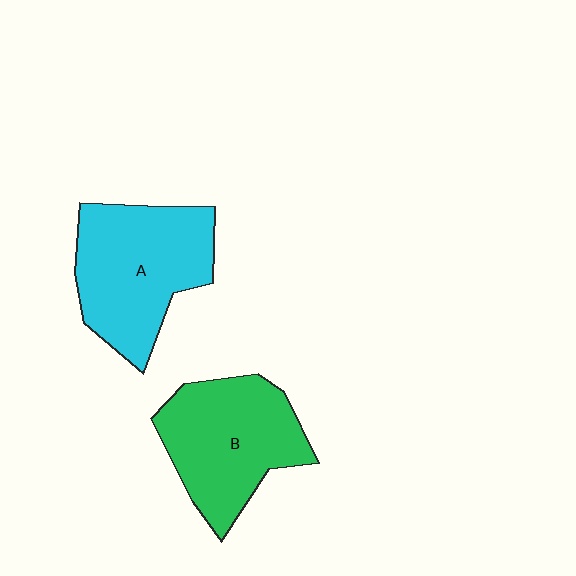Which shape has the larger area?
Shape A (cyan).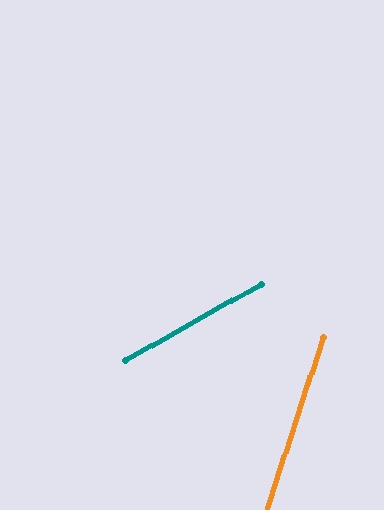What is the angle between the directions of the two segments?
Approximately 42 degrees.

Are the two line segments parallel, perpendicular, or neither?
Neither parallel nor perpendicular — they differ by about 42°.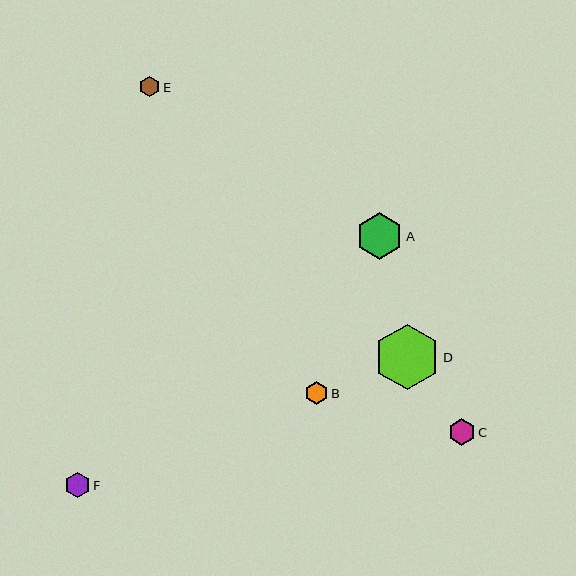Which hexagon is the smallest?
Hexagon E is the smallest with a size of approximately 21 pixels.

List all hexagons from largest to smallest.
From largest to smallest: D, A, C, F, B, E.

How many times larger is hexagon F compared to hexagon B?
Hexagon F is approximately 1.1 times the size of hexagon B.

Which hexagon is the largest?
Hexagon D is the largest with a size of approximately 65 pixels.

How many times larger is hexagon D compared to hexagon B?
Hexagon D is approximately 2.8 times the size of hexagon B.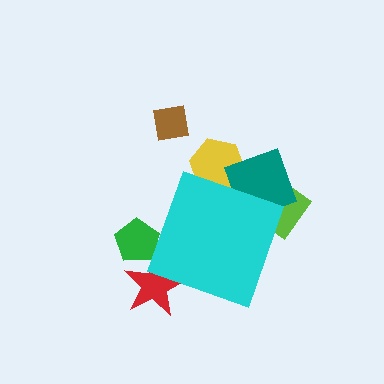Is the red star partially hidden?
Yes, the red star is partially hidden behind the cyan diamond.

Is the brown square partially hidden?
No, the brown square is fully visible.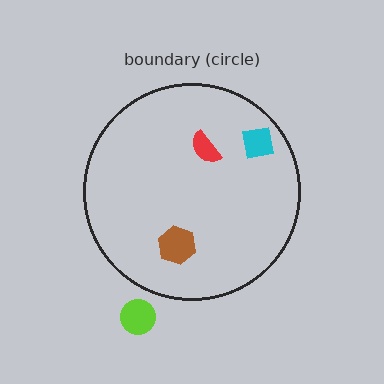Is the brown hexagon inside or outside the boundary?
Inside.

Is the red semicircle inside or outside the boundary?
Inside.